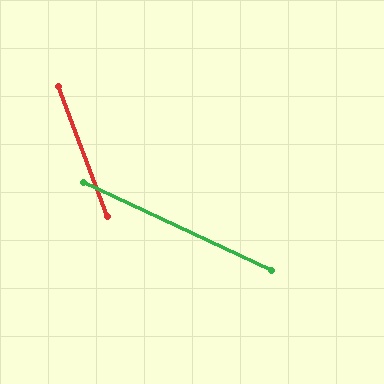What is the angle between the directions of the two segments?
Approximately 44 degrees.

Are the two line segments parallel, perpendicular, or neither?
Neither parallel nor perpendicular — they differ by about 44°.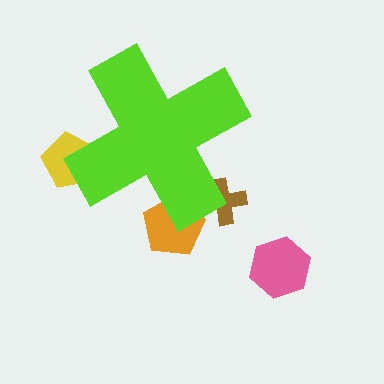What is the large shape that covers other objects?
A lime cross.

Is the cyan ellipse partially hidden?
Yes, the cyan ellipse is partially hidden behind the lime cross.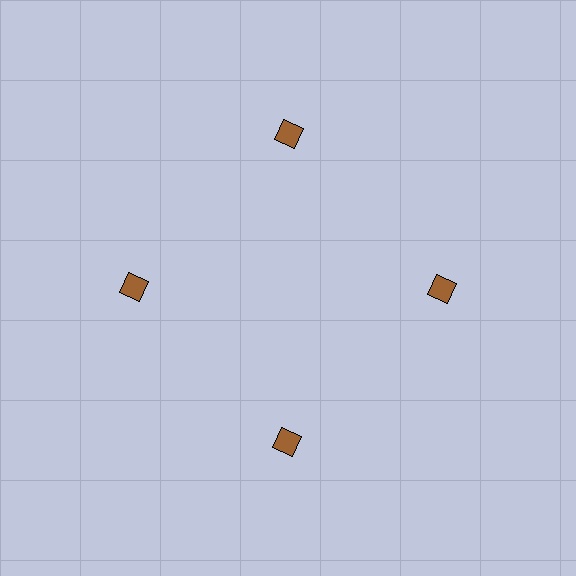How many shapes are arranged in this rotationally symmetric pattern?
There are 4 shapes, arranged in 4 groups of 1.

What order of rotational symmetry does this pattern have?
This pattern has 4-fold rotational symmetry.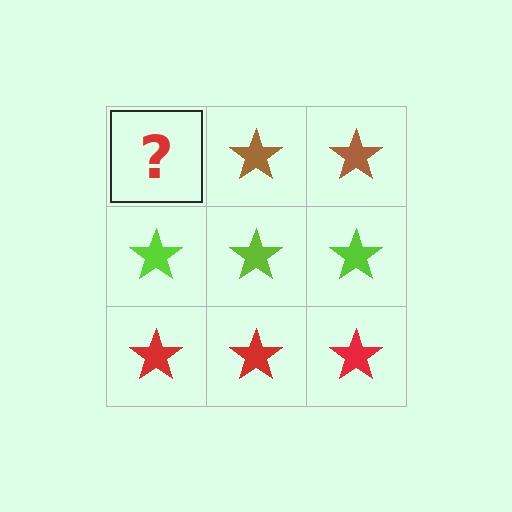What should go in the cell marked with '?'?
The missing cell should contain a brown star.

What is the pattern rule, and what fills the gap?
The rule is that each row has a consistent color. The gap should be filled with a brown star.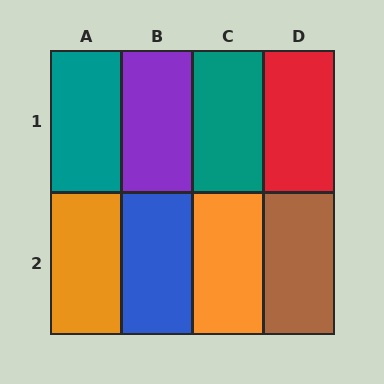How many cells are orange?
2 cells are orange.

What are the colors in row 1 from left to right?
Teal, purple, teal, red.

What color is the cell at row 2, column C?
Orange.